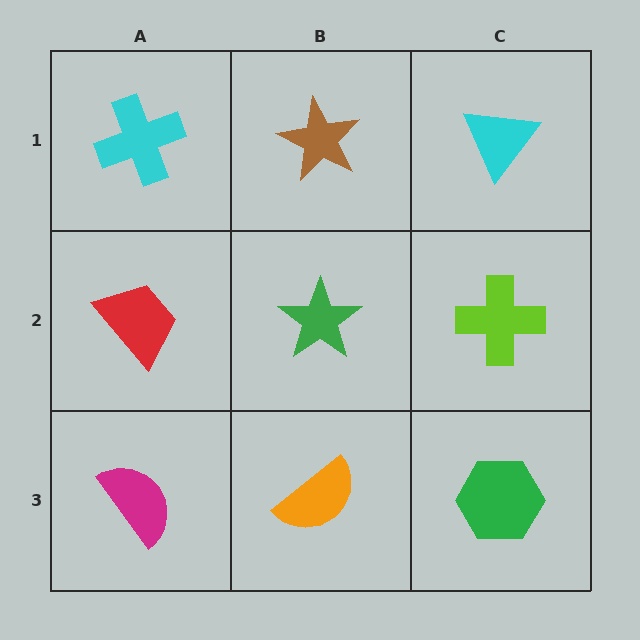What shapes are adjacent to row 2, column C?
A cyan triangle (row 1, column C), a green hexagon (row 3, column C), a green star (row 2, column B).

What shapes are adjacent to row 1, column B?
A green star (row 2, column B), a cyan cross (row 1, column A), a cyan triangle (row 1, column C).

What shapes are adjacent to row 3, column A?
A red trapezoid (row 2, column A), an orange semicircle (row 3, column B).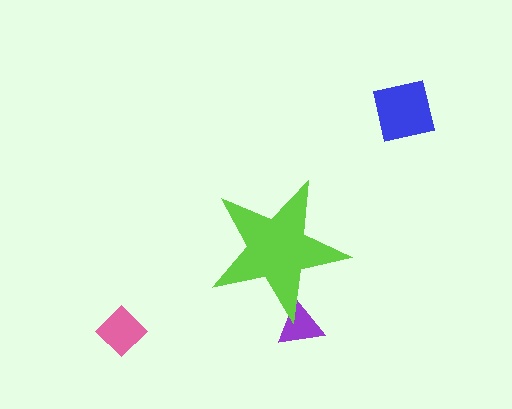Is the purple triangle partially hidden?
Yes, the purple triangle is partially hidden behind the lime star.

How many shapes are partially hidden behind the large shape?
1 shape is partially hidden.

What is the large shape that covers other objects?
A lime star.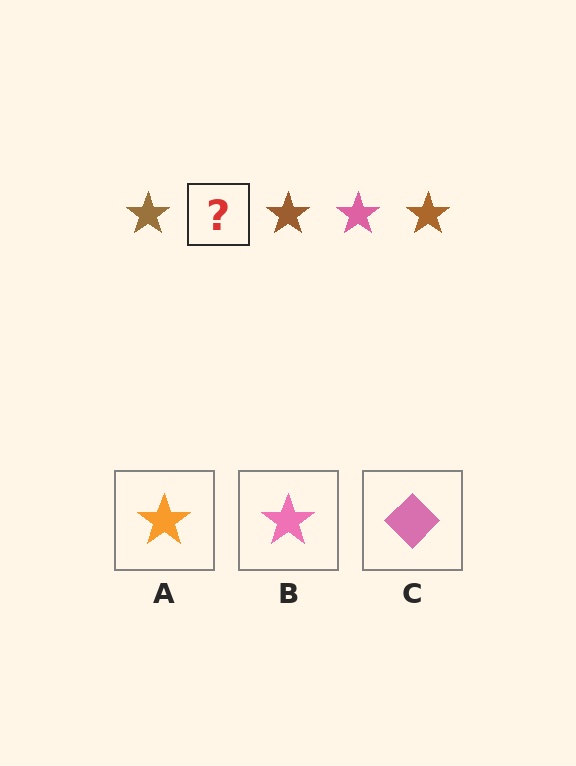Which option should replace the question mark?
Option B.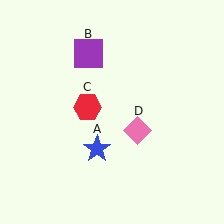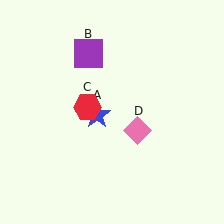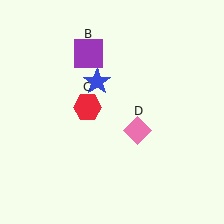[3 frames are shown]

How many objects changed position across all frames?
1 object changed position: blue star (object A).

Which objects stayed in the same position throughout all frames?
Purple square (object B) and red hexagon (object C) and pink diamond (object D) remained stationary.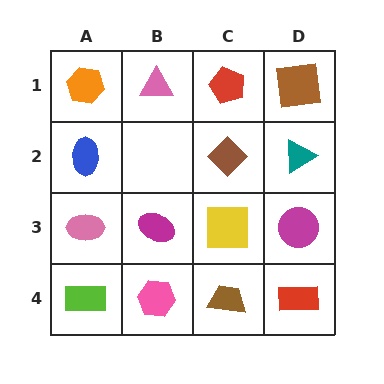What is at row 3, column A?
A pink ellipse.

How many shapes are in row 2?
3 shapes.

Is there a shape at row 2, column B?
No, that cell is empty.